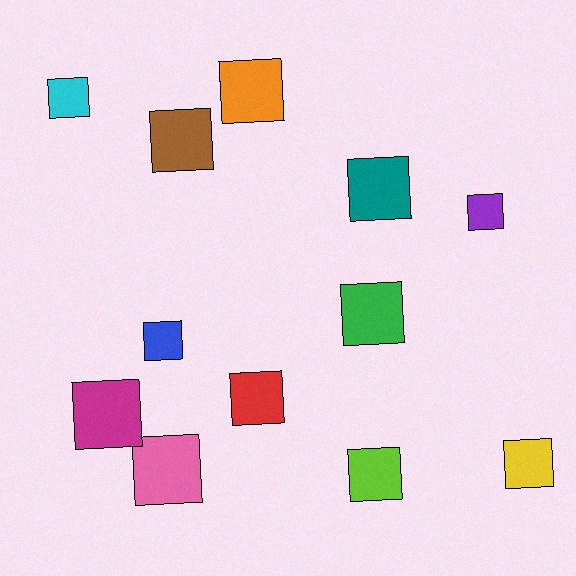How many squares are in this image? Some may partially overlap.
There are 12 squares.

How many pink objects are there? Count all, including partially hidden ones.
There is 1 pink object.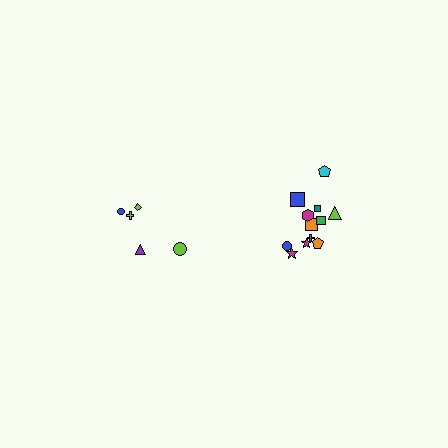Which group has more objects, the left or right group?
The right group.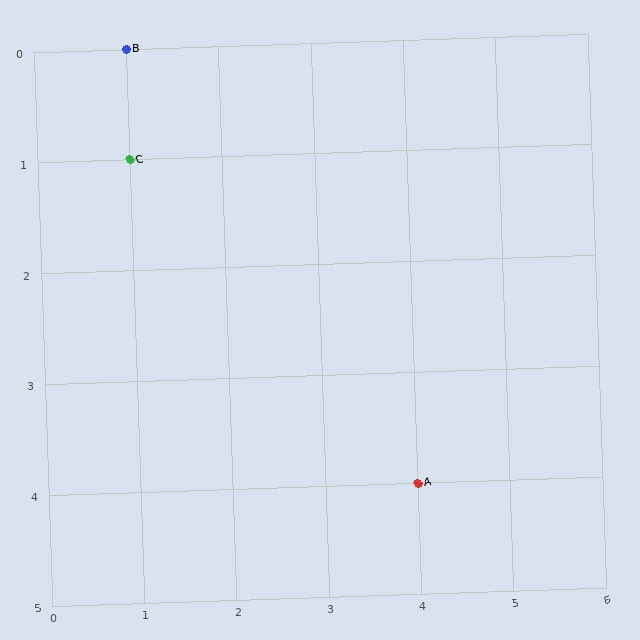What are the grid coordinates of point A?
Point A is at grid coordinates (4, 4).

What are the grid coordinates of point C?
Point C is at grid coordinates (1, 1).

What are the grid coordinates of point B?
Point B is at grid coordinates (1, 0).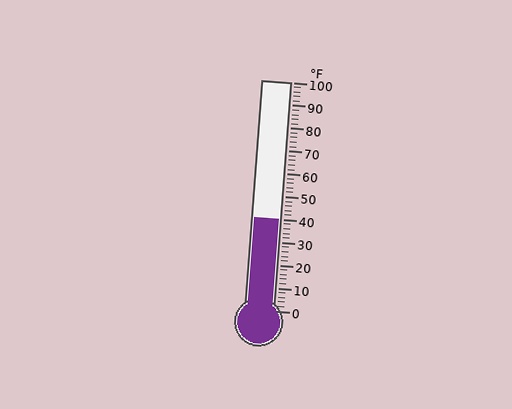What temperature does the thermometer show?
The thermometer shows approximately 40°F.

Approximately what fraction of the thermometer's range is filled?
The thermometer is filled to approximately 40% of its range.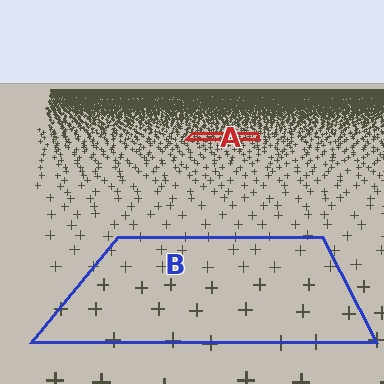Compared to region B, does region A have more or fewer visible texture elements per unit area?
Region A has more texture elements per unit area — they are packed more densely because it is farther away.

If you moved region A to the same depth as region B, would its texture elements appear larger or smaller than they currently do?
They would appear larger. At a closer depth, the same texture elements are projected at a bigger on-screen size.